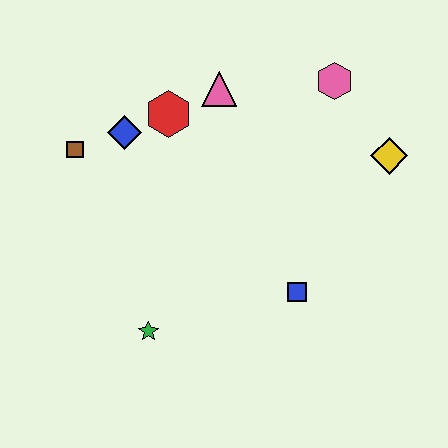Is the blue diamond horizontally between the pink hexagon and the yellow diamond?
No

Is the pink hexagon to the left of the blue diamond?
No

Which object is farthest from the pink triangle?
The green star is farthest from the pink triangle.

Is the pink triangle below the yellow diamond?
No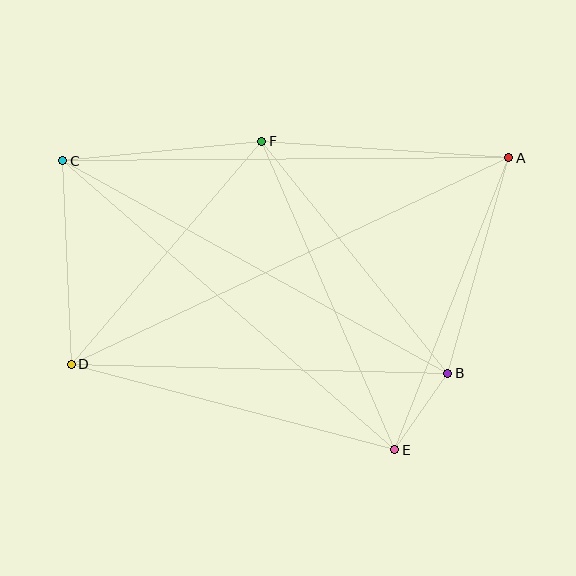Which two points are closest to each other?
Points B and E are closest to each other.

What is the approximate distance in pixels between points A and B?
The distance between A and B is approximately 224 pixels.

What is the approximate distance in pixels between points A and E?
The distance between A and E is approximately 313 pixels.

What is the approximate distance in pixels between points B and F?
The distance between B and F is approximately 297 pixels.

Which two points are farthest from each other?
Points A and D are farthest from each other.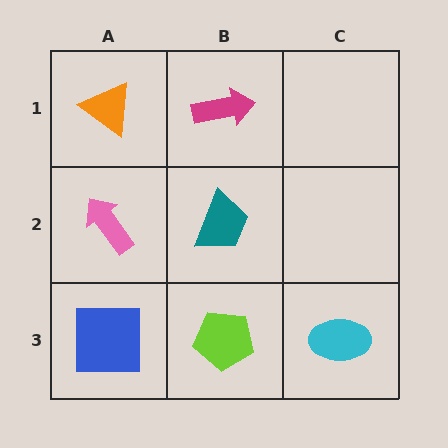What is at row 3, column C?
A cyan ellipse.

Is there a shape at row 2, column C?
No, that cell is empty.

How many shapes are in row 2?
2 shapes.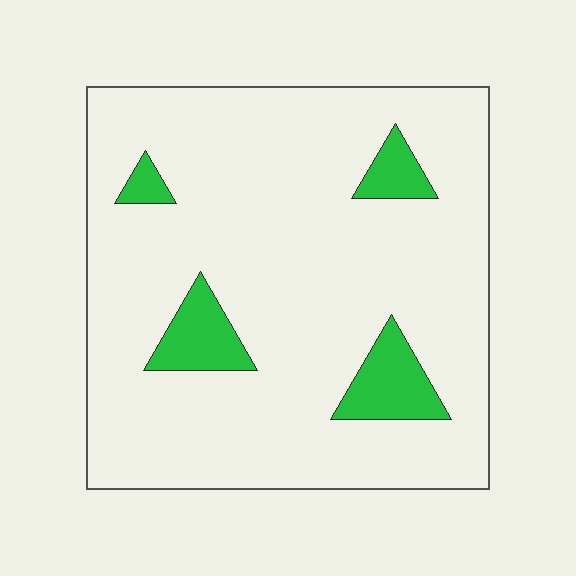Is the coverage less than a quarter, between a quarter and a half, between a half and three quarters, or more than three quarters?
Less than a quarter.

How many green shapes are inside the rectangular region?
4.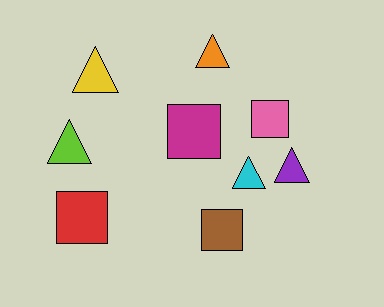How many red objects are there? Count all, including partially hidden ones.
There is 1 red object.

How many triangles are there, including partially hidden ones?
There are 5 triangles.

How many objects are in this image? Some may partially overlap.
There are 9 objects.